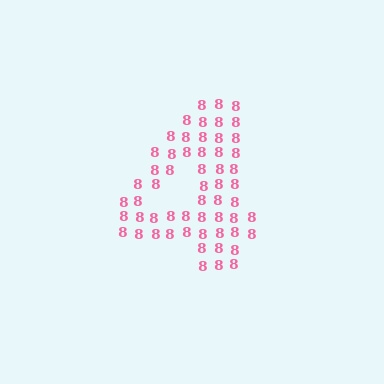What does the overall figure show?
The overall figure shows the digit 4.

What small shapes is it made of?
It is made of small digit 8's.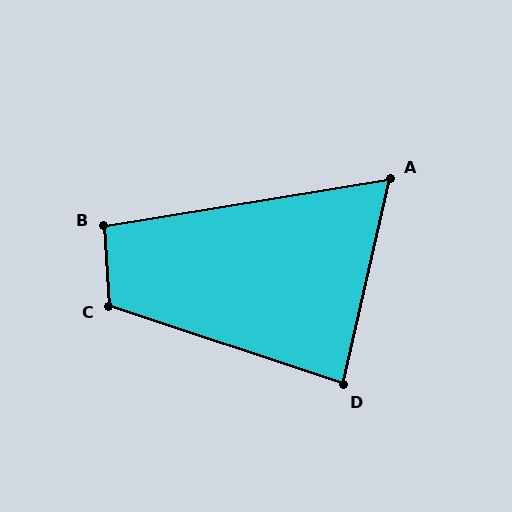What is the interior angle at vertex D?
Approximately 85 degrees (acute).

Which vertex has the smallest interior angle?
A, at approximately 68 degrees.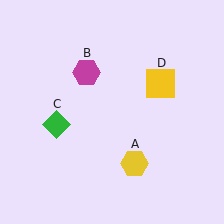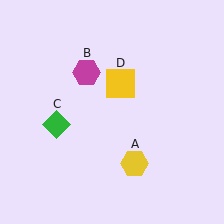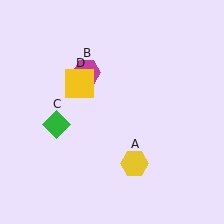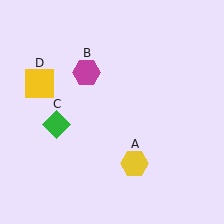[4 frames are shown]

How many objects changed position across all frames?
1 object changed position: yellow square (object D).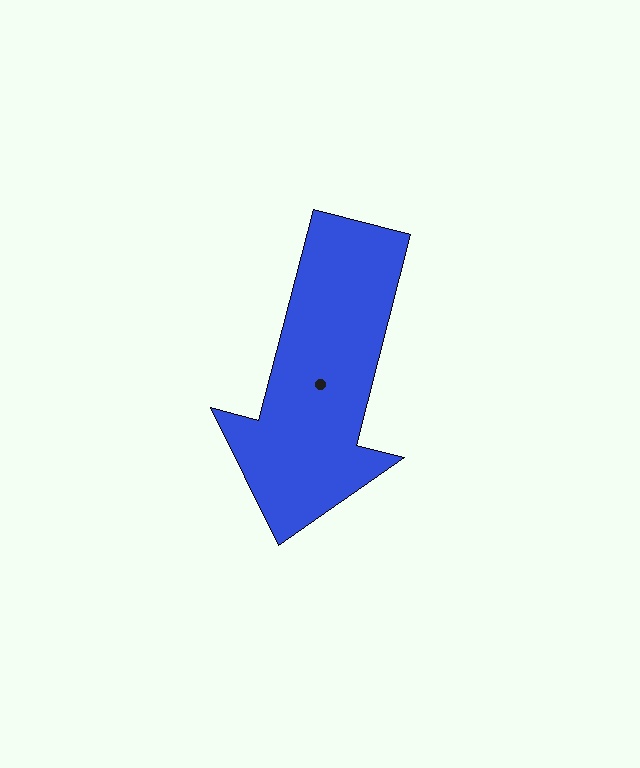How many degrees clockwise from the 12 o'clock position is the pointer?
Approximately 194 degrees.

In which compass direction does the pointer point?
South.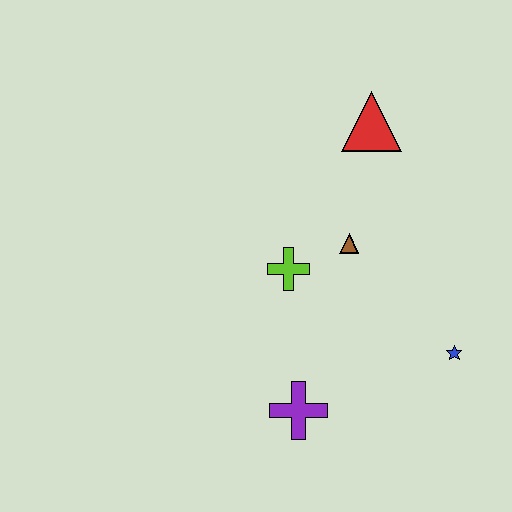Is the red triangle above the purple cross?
Yes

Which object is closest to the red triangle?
The brown triangle is closest to the red triangle.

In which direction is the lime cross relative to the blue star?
The lime cross is to the left of the blue star.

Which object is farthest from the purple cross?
The red triangle is farthest from the purple cross.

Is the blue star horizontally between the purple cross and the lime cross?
No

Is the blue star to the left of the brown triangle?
No